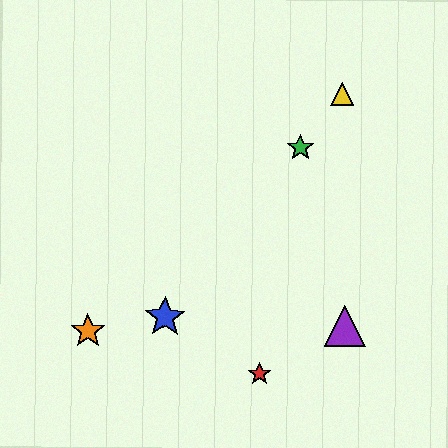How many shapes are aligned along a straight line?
3 shapes (the blue star, the green star, the yellow triangle) are aligned along a straight line.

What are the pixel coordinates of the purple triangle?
The purple triangle is at (345, 326).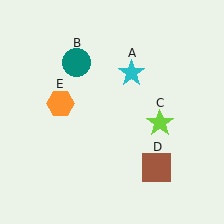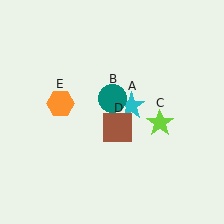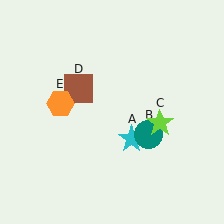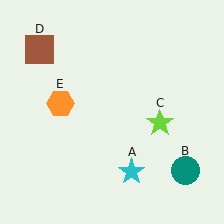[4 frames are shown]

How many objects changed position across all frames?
3 objects changed position: cyan star (object A), teal circle (object B), brown square (object D).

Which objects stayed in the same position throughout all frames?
Lime star (object C) and orange hexagon (object E) remained stationary.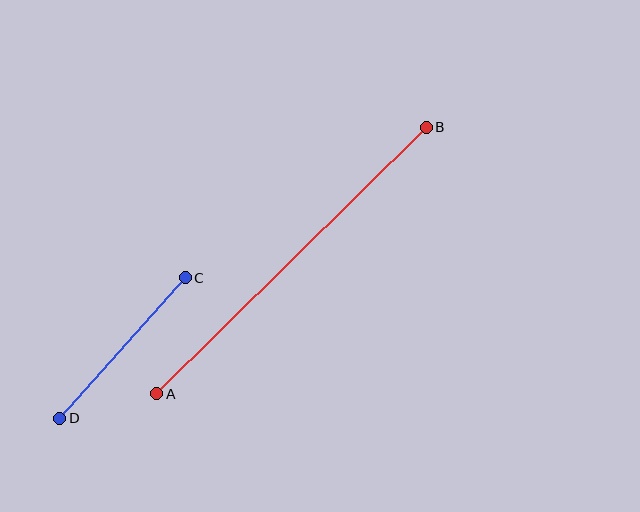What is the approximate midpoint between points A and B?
The midpoint is at approximately (291, 261) pixels.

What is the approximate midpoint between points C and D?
The midpoint is at approximately (123, 348) pixels.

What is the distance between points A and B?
The distance is approximately 379 pixels.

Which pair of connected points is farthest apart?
Points A and B are farthest apart.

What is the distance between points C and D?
The distance is approximately 188 pixels.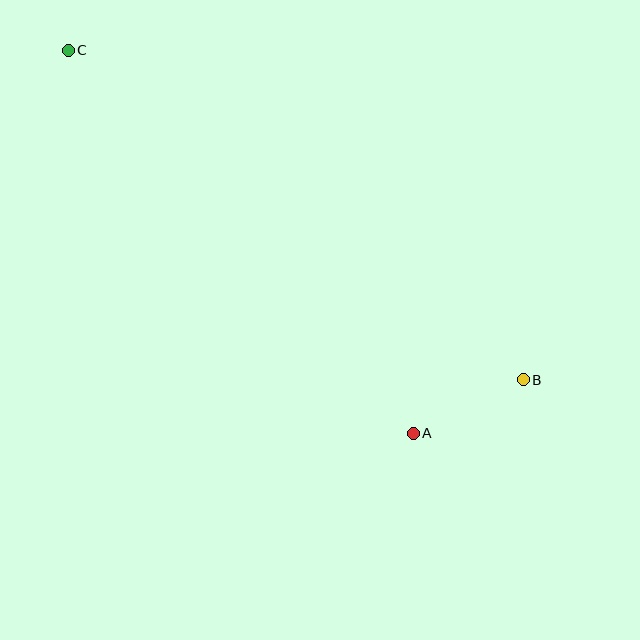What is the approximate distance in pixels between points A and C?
The distance between A and C is approximately 516 pixels.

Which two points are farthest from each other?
Points B and C are farthest from each other.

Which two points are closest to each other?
Points A and B are closest to each other.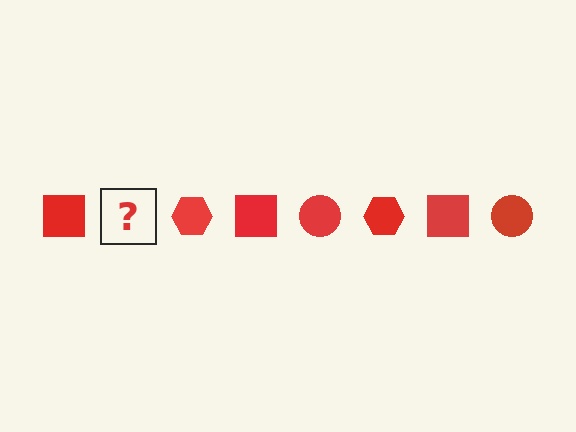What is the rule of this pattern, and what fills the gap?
The rule is that the pattern cycles through square, circle, hexagon shapes in red. The gap should be filled with a red circle.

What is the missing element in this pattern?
The missing element is a red circle.